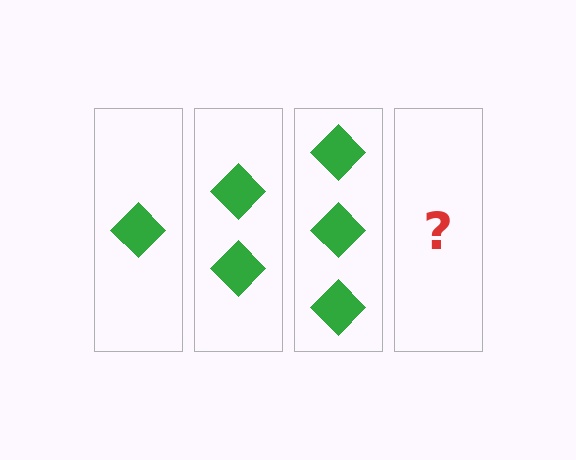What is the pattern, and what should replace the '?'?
The pattern is that each step adds one more diamond. The '?' should be 4 diamonds.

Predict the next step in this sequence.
The next step is 4 diamonds.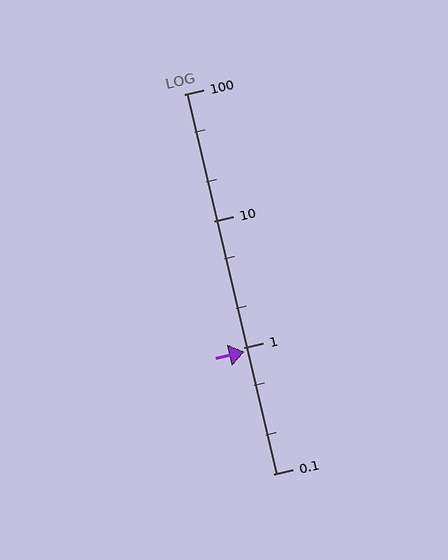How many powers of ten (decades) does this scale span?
The scale spans 3 decades, from 0.1 to 100.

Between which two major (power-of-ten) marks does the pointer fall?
The pointer is between 0.1 and 1.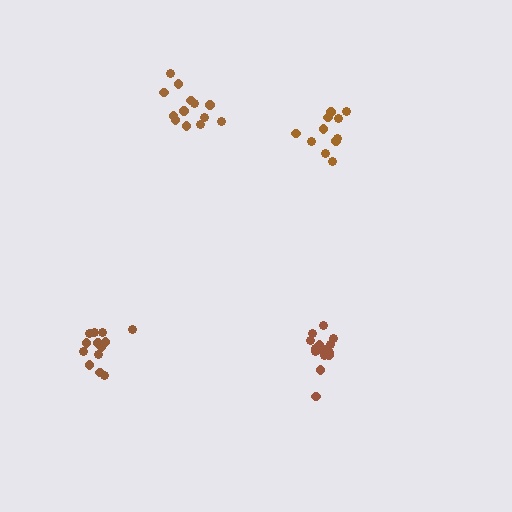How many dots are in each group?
Group 1: 15 dots, Group 2: 11 dots, Group 3: 13 dots, Group 4: 13 dots (52 total).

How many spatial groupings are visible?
There are 4 spatial groupings.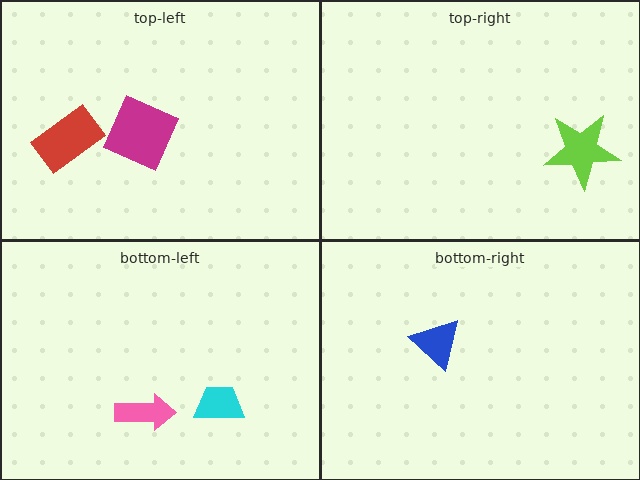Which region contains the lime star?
The top-right region.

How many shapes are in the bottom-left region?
2.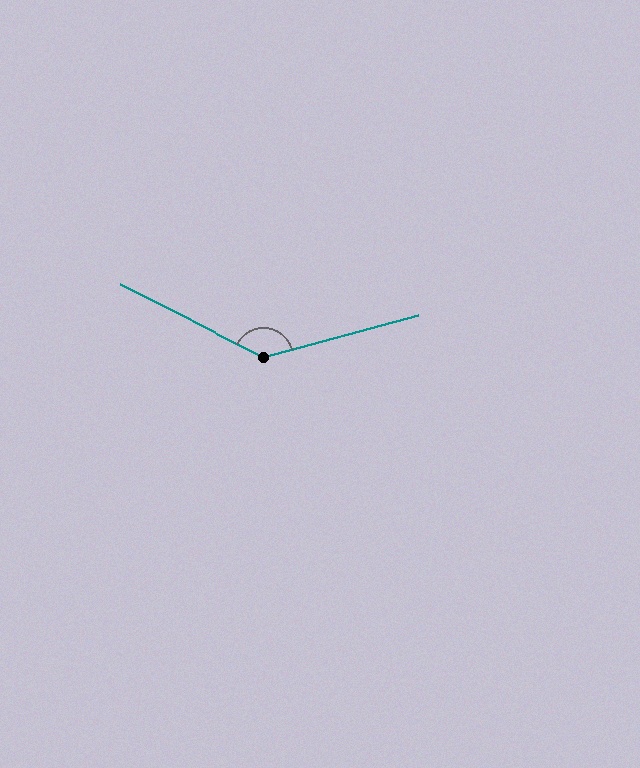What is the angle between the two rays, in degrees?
Approximately 138 degrees.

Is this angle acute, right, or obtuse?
It is obtuse.